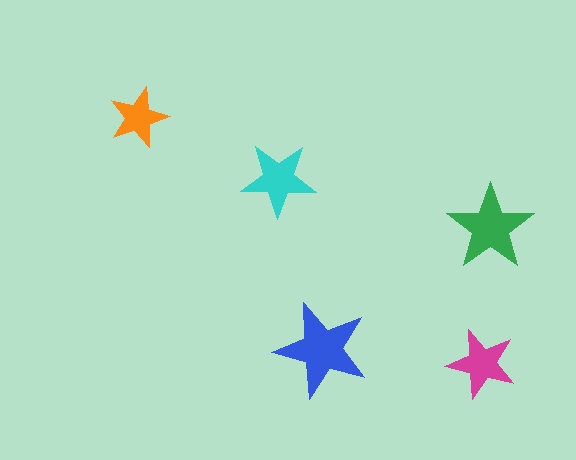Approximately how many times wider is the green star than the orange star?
About 1.5 times wider.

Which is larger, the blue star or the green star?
The blue one.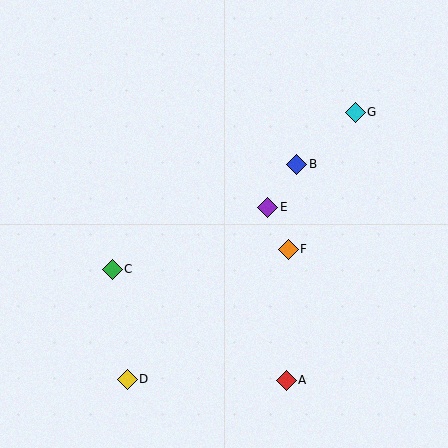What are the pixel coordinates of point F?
Point F is at (288, 249).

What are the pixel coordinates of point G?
Point G is at (355, 112).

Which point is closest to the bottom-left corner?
Point D is closest to the bottom-left corner.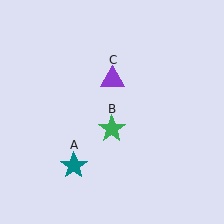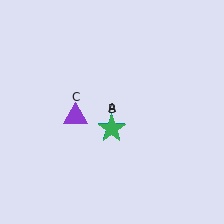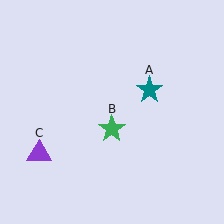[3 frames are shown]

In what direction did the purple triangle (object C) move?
The purple triangle (object C) moved down and to the left.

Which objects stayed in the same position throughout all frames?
Green star (object B) remained stationary.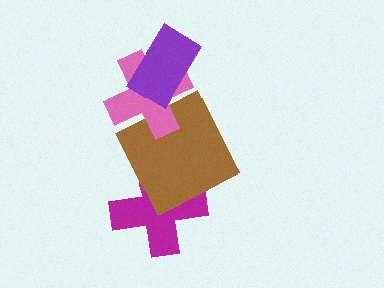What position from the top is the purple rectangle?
The purple rectangle is 1st from the top.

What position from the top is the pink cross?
The pink cross is 2nd from the top.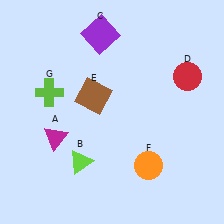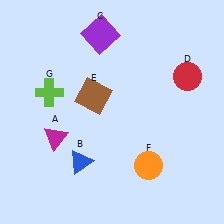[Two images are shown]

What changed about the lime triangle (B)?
In Image 1, B is lime. In Image 2, it changed to blue.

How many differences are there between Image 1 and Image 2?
There is 1 difference between the two images.